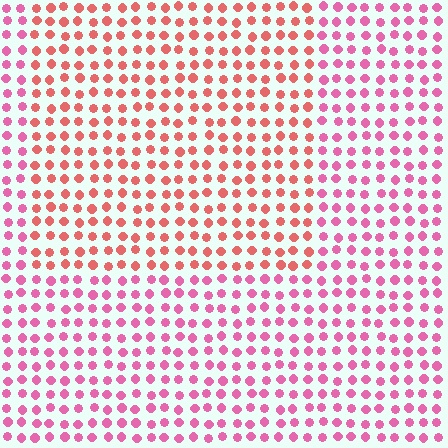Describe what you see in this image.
The image is filled with small pink elements in a uniform arrangement. A rectangle-shaped region is visible where the elements are tinted to a slightly different hue, forming a subtle color boundary.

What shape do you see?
I see a rectangle.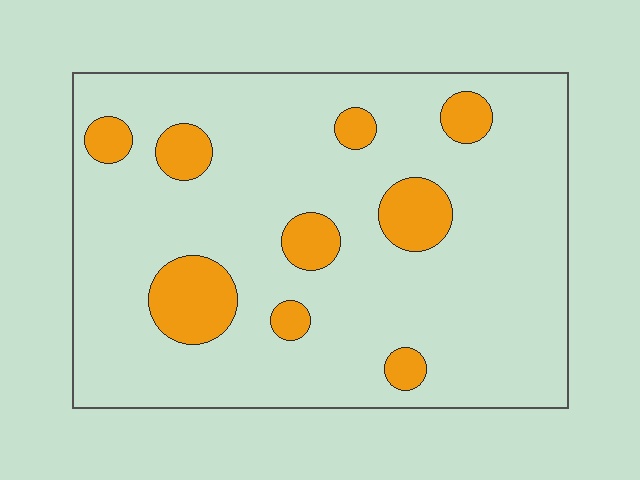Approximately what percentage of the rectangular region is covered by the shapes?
Approximately 15%.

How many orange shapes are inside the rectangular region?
9.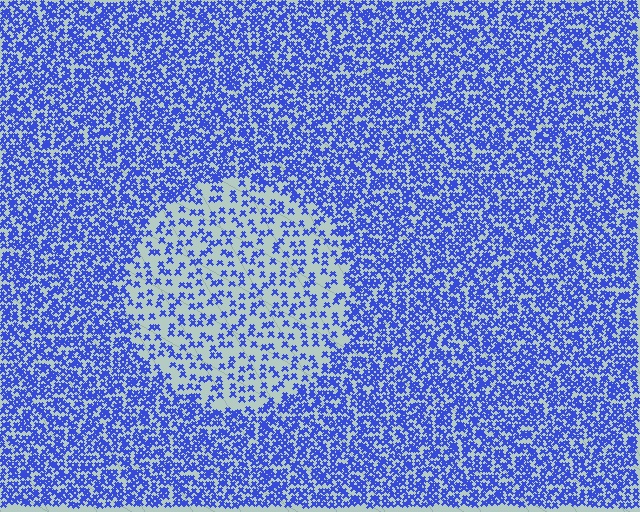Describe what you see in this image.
The image contains small blue elements arranged at two different densities. A circle-shaped region is visible where the elements are less densely packed than the surrounding area.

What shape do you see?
I see a circle.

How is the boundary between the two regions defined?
The boundary is defined by a change in element density (approximately 2.5x ratio). All elements are the same color, size, and shape.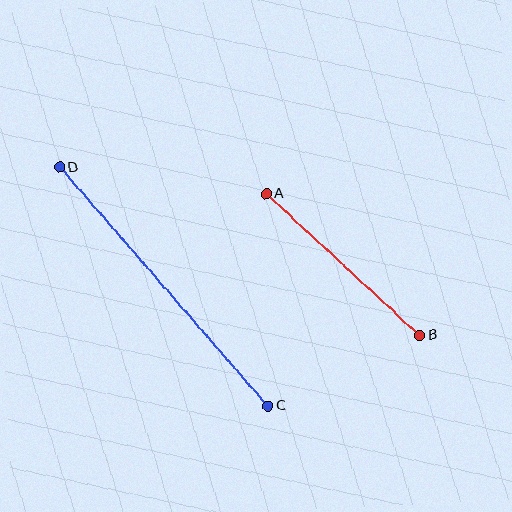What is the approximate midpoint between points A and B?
The midpoint is at approximately (343, 265) pixels.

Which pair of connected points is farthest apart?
Points C and D are farthest apart.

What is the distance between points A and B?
The distance is approximately 209 pixels.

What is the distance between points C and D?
The distance is approximately 317 pixels.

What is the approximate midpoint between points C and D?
The midpoint is at approximately (164, 286) pixels.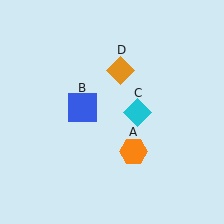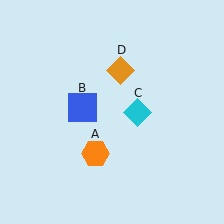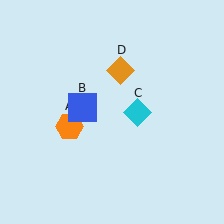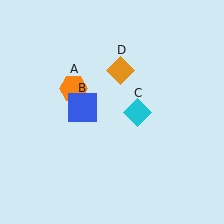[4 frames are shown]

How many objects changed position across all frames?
1 object changed position: orange hexagon (object A).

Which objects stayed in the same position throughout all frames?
Blue square (object B) and cyan diamond (object C) and orange diamond (object D) remained stationary.